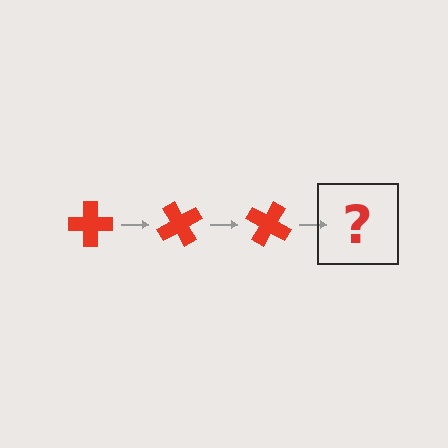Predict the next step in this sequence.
The next step is a red cross rotated 180 degrees.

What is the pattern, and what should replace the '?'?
The pattern is that the cross rotates 60 degrees each step. The '?' should be a red cross rotated 180 degrees.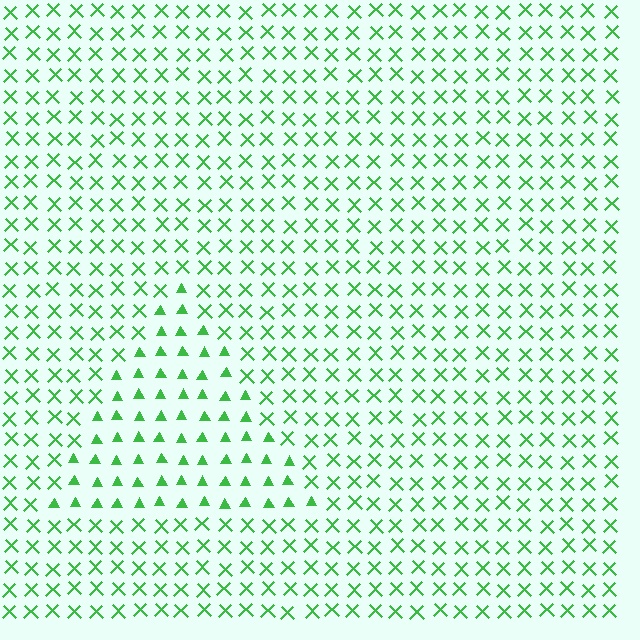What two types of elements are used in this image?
The image uses triangles inside the triangle region and X marks outside it.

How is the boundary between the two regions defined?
The boundary is defined by a change in element shape: triangles inside vs. X marks outside. All elements share the same color and spacing.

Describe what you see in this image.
The image is filled with small green elements arranged in a uniform grid. A triangle-shaped region contains triangles, while the surrounding area contains X marks. The boundary is defined purely by the change in element shape.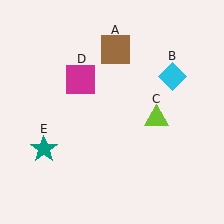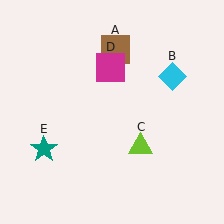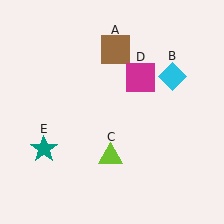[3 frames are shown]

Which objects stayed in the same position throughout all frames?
Brown square (object A) and cyan diamond (object B) and teal star (object E) remained stationary.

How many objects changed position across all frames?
2 objects changed position: lime triangle (object C), magenta square (object D).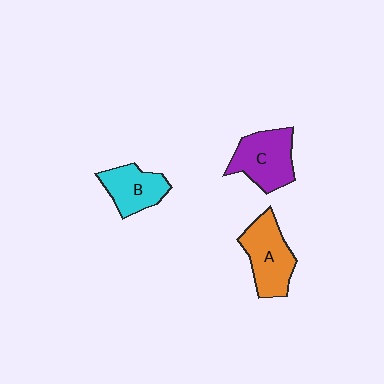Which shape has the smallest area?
Shape B (cyan).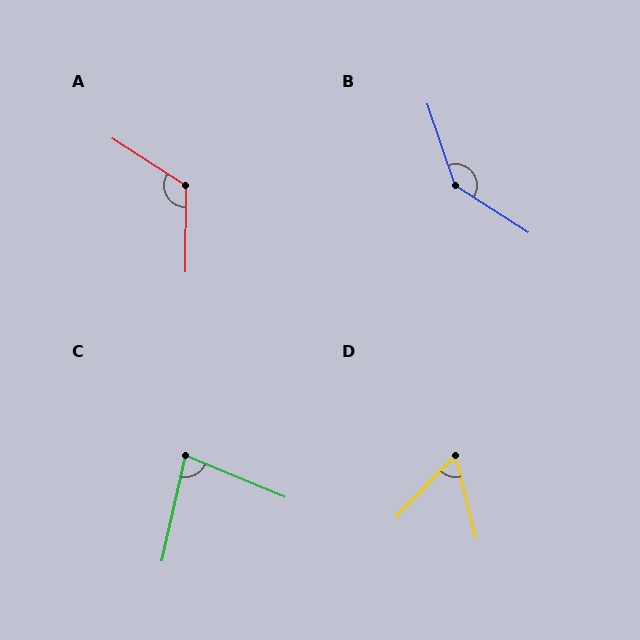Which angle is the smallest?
D, at approximately 58 degrees.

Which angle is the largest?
B, at approximately 141 degrees.